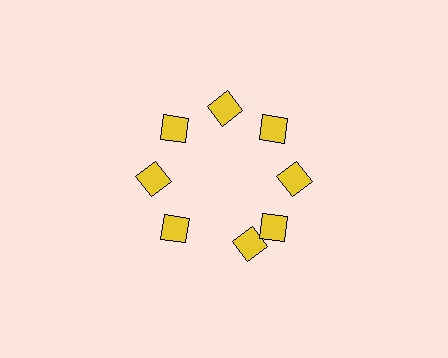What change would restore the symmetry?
The symmetry would be restored by rotating it back into even spacing with its neighbors so that all 8 diamonds sit at equal angles and equal distance from the center.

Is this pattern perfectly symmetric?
No. The 8 yellow diamonds are arranged in a ring, but one element near the 6 o'clock position is rotated out of alignment along the ring, breaking the 8-fold rotational symmetry.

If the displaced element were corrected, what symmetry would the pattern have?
It would have 8-fold rotational symmetry — the pattern would map onto itself every 45 degrees.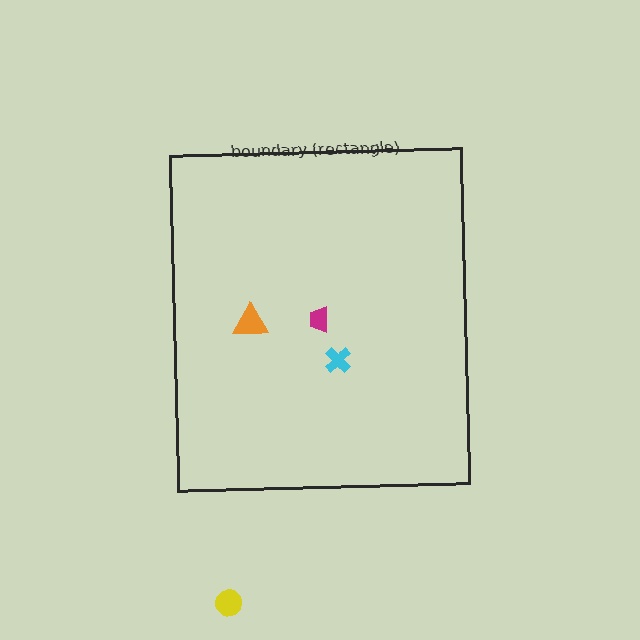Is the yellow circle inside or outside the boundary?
Outside.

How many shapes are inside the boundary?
3 inside, 1 outside.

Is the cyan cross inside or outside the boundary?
Inside.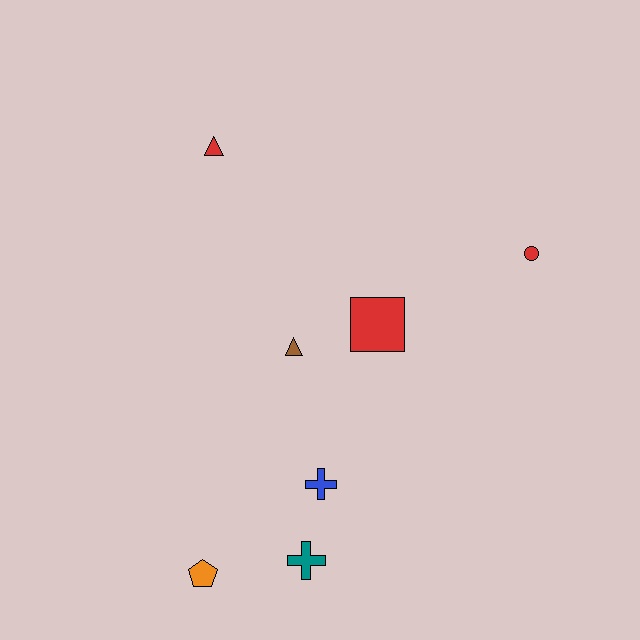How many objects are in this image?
There are 7 objects.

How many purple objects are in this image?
There are no purple objects.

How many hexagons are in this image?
There are no hexagons.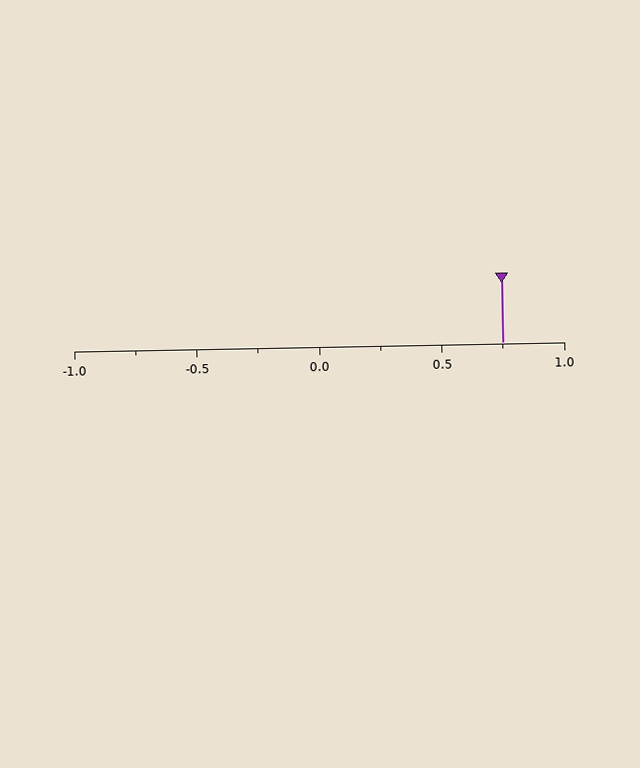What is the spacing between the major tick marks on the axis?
The major ticks are spaced 0.5 apart.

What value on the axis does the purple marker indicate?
The marker indicates approximately 0.75.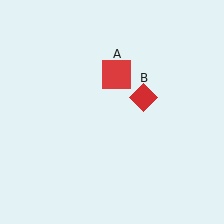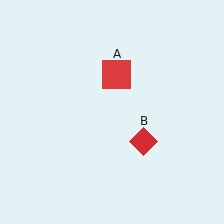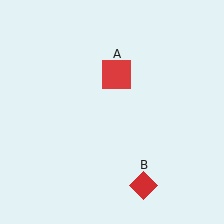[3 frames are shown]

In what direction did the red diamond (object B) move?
The red diamond (object B) moved down.